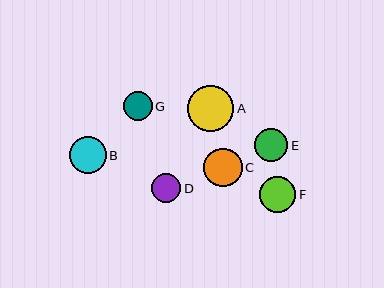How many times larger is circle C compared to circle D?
Circle C is approximately 1.3 times the size of circle D.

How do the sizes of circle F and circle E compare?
Circle F and circle E are approximately the same size.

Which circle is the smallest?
Circle G is the smallest with a size of approximately 29 pixels.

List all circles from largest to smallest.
From largest to smallest: A, C, B, F, E, D, G.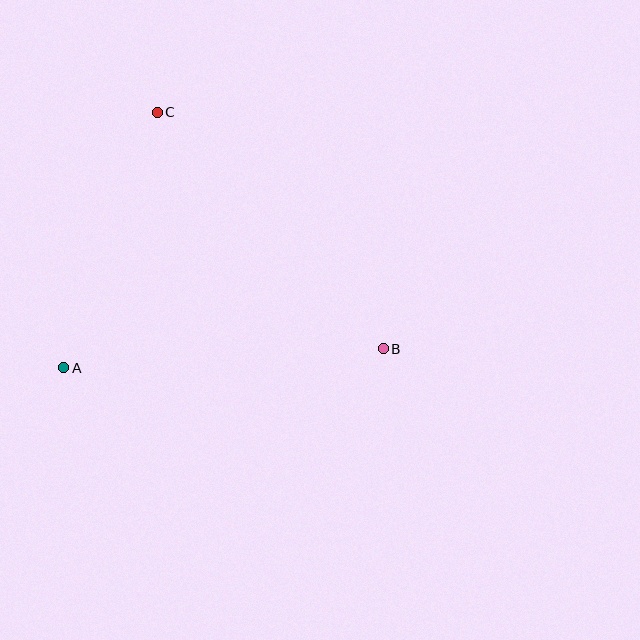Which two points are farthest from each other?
Points B and C are farthest from each other.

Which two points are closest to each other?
Points A and C are closest to each other.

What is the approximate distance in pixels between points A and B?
The distance between A and B is approximately 320 pixels.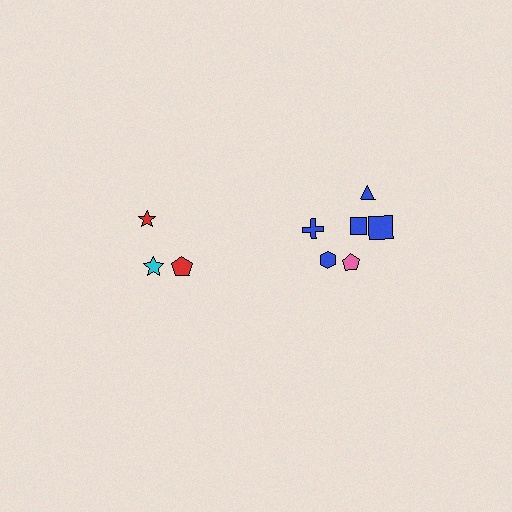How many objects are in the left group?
There are 3 objects.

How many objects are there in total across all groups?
There are 9 objects.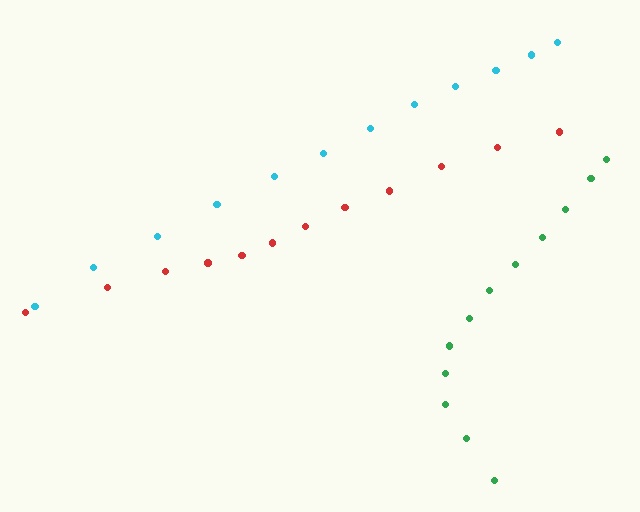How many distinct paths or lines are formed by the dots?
There are 3 distinct paths.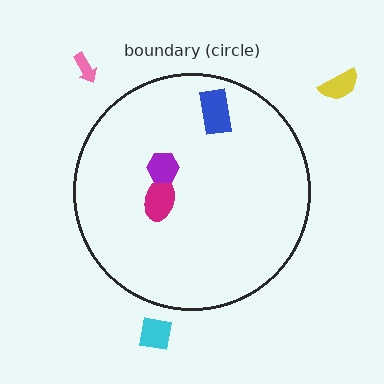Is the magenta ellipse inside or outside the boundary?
Inside.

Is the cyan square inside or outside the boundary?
Outside.